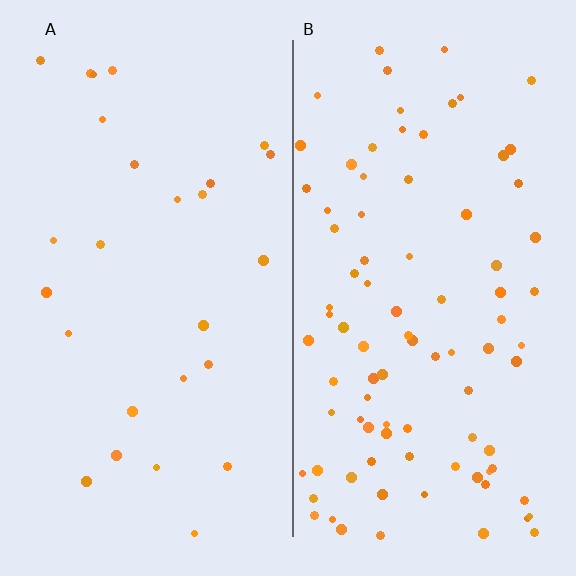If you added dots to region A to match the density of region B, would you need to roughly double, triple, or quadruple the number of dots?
Approximately triple.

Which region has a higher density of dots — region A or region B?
B (the right).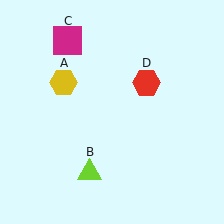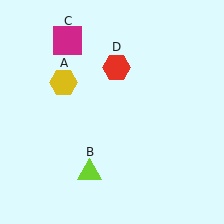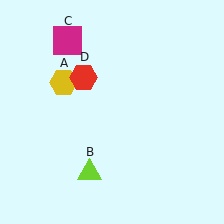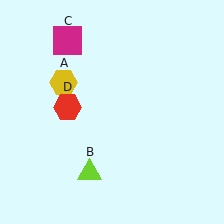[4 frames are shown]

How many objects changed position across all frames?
1 object changed position: red hexagon (object D).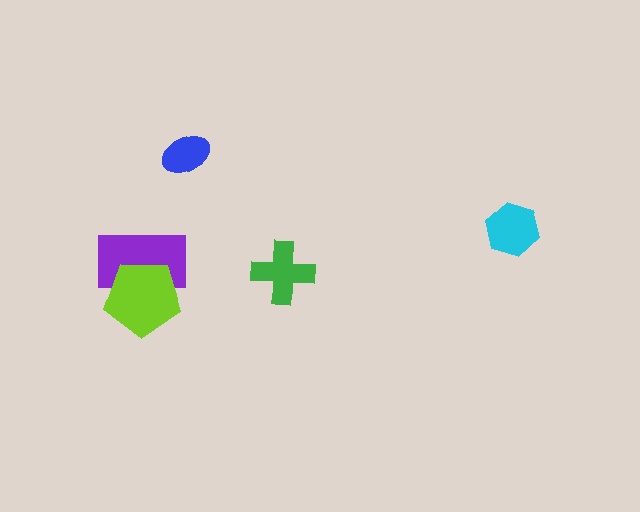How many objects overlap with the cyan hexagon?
0 objects overlap with the cyan hexagon.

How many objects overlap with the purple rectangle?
1 object overlaps with the purple rectangle.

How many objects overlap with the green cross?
0 objects overlap with the green cross.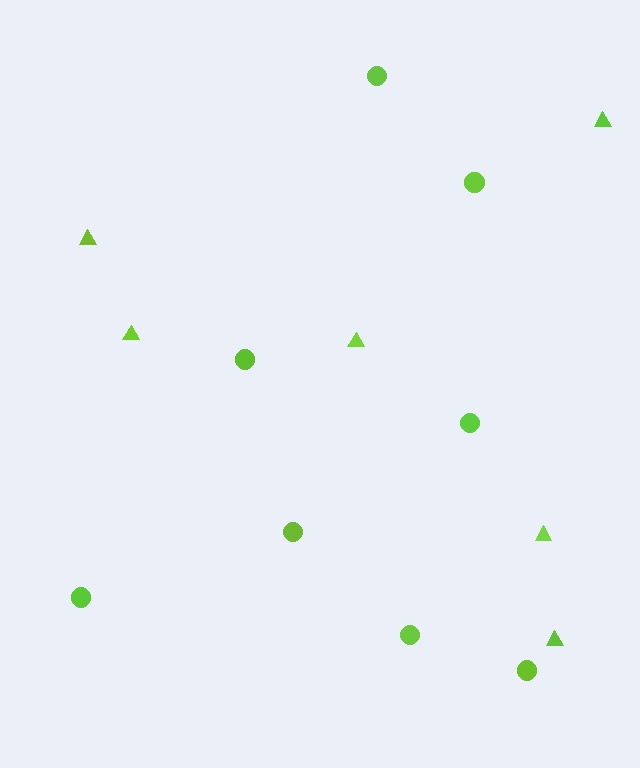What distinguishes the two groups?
There are 2 groups: one group of triangles (6) and one group of circles (8).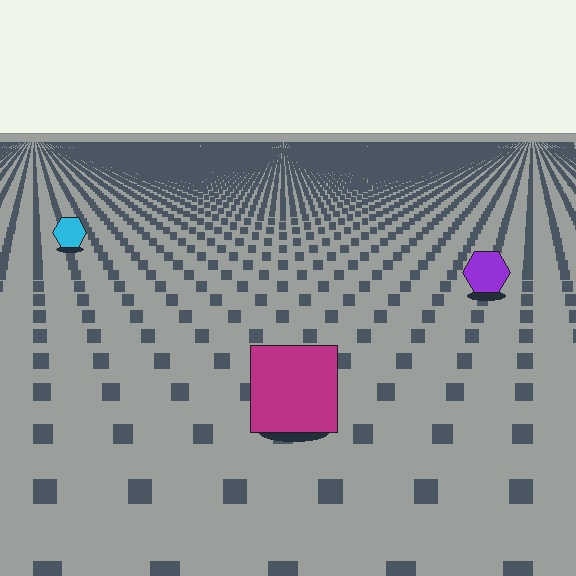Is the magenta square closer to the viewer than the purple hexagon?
Yes. The magenta square is closer — you can tell from the texture gradient: the ground texture is coarser near it.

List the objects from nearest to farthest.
From nearest to farthest: the magenta square, the purple hexagon, the cyan hexagon.